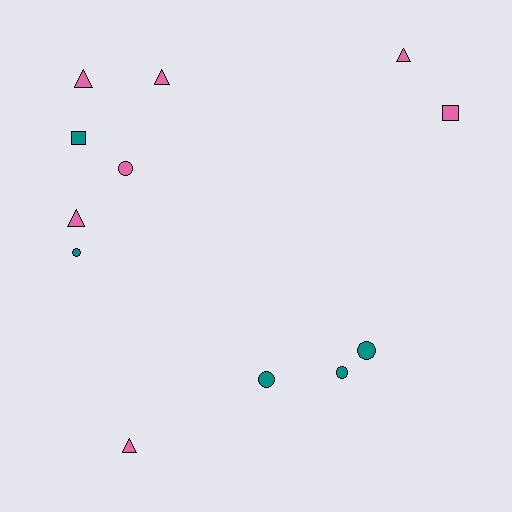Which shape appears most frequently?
Circle, with 5 objects.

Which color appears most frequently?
Pink, with 7 objects.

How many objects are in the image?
There are 12 objects.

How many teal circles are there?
There are 4 teal circles.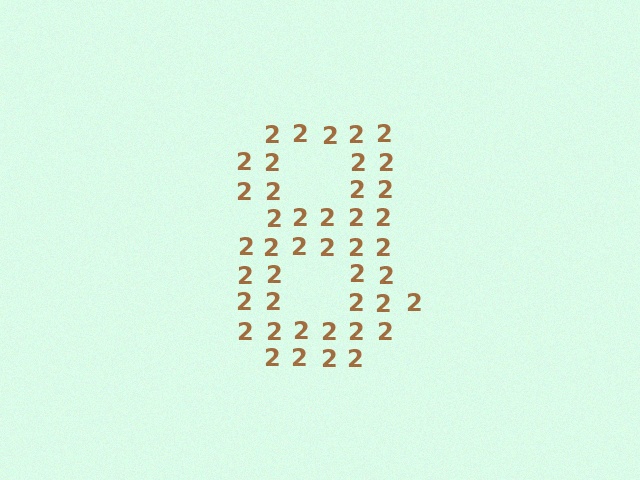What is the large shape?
The large shape is the digit 8.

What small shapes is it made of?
It is made of small digit 2's.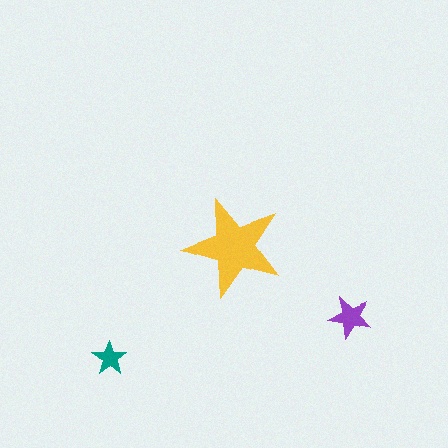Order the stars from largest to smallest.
the yellow one, the purple one, the teal one.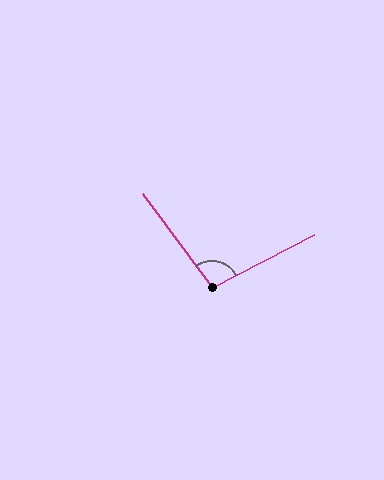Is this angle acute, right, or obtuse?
It is obtuse.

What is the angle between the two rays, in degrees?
Approximately 99 degrees.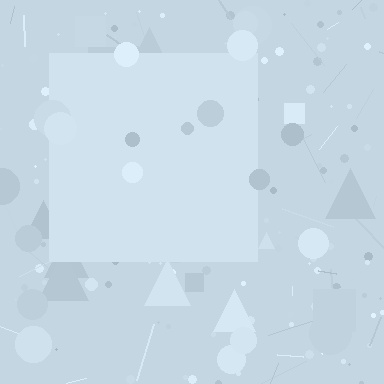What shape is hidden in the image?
A square is hidden in the image.